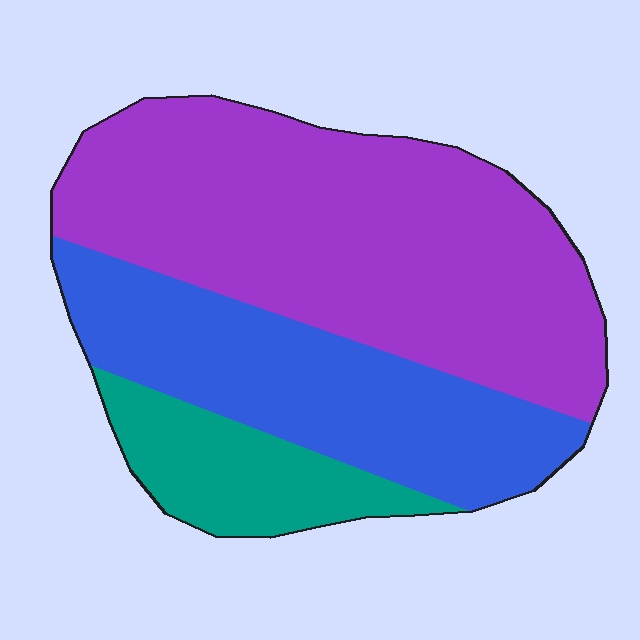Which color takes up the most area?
Purple, at roughly 55%.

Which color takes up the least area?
Teal, at roughly 15%.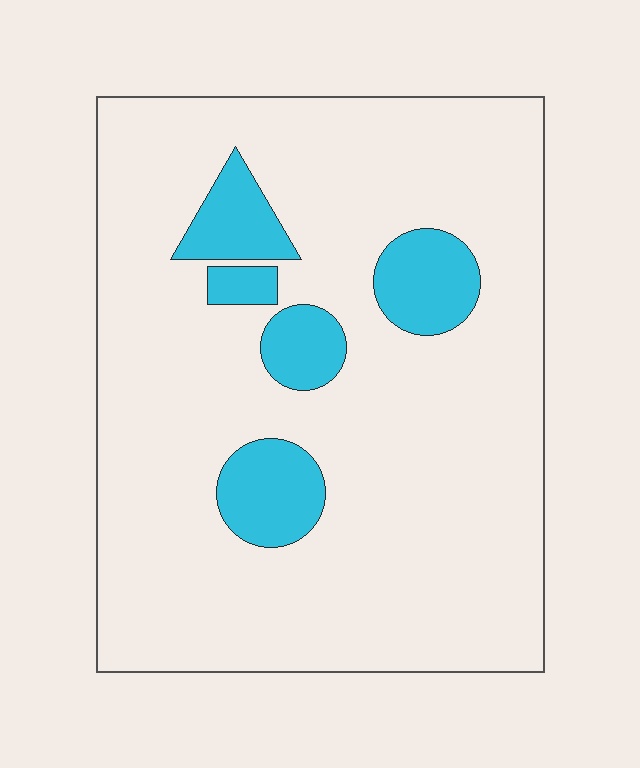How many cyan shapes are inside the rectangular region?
5.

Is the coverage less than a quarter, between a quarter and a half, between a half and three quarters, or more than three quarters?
Less than a quarter.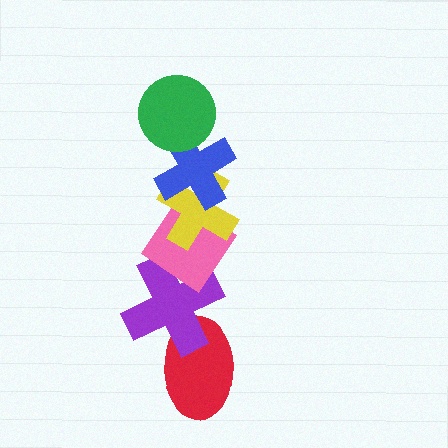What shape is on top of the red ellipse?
The purple cross is on top of the red ellipse.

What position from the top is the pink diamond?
The pink diamond is 4th from the top.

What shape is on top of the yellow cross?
The blue cross is on top of the yellow cross.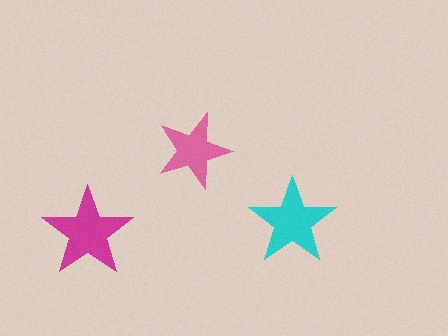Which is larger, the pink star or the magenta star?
The magenta one.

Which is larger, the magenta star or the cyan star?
The magenta one.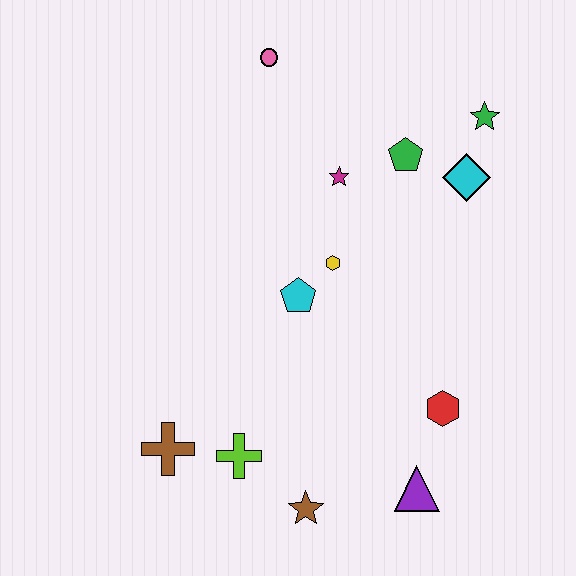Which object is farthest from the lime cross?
The green star is farthest from the lime cross.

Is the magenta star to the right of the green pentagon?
No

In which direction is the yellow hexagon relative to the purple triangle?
The yellow hexagon is above the purple triangle.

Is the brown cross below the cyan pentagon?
Yes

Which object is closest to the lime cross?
The brown cross is closest to the lime cross.